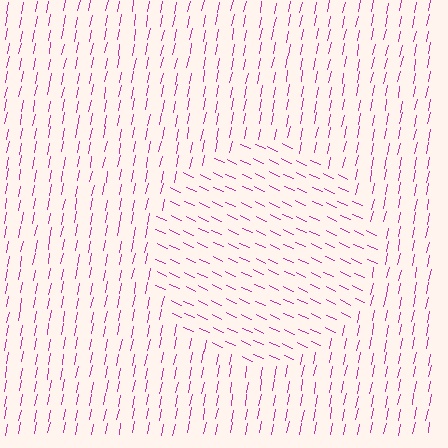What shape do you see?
I see a circle.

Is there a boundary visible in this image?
Yes, there is a texture boundary formed by a change in line orientation.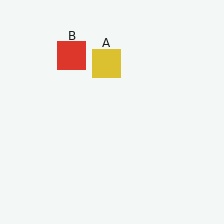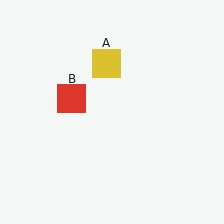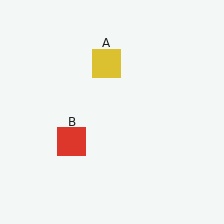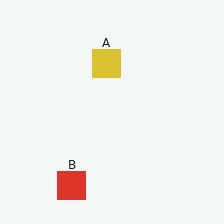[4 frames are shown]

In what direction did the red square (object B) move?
The red square (object B) moved down.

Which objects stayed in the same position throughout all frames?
Yellow square (object A) remained stationary.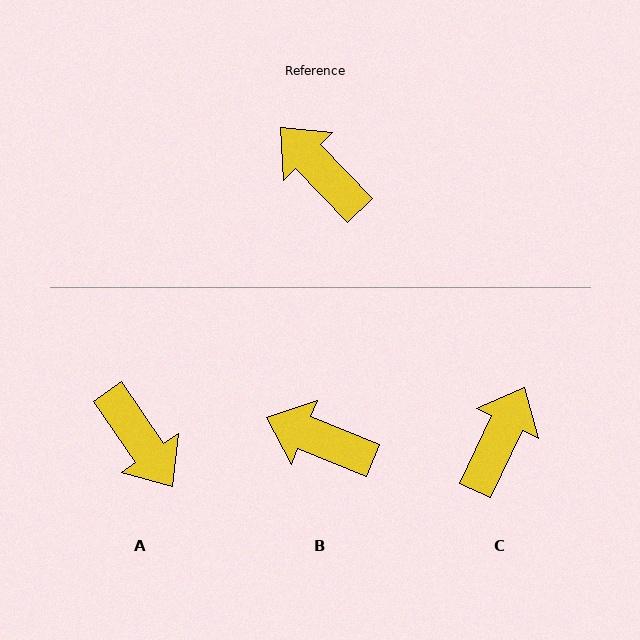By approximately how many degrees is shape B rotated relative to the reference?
Approximately 24 degrees counter-clockwise.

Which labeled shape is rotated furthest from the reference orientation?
A, about 170 degrees away.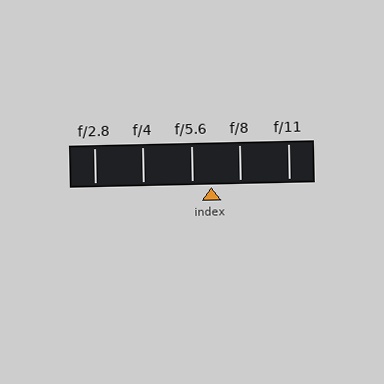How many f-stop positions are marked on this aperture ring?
There are 5 f-stop positions marked.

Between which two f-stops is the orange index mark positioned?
The index mark is between f/5.6 and f/8.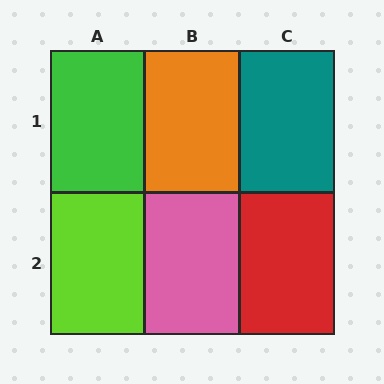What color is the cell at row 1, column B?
Orange.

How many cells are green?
1 cell is green.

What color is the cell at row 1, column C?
Teal.